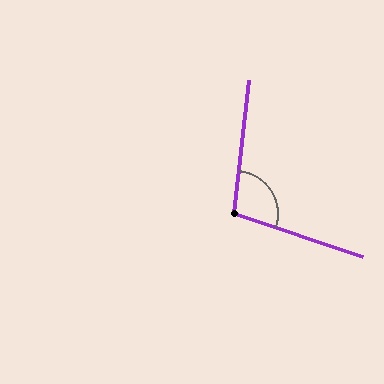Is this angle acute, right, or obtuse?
It is obtuse.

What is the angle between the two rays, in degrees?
Approximately 102 degrees.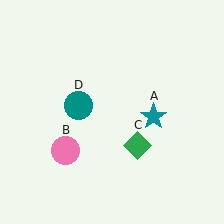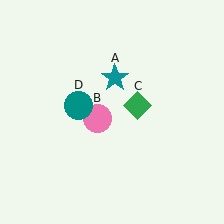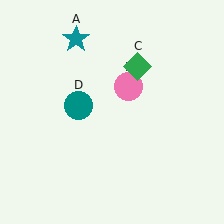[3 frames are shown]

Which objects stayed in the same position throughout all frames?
Teal circle (object D) remained stationary.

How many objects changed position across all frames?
3 objects changed position: teal star (object A), pink circle (object B), green diamond (object C).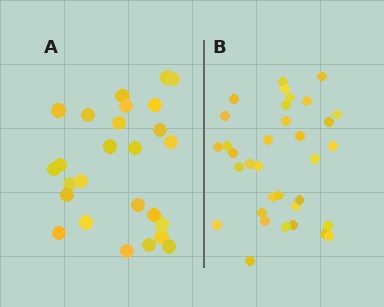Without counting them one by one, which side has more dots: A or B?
Region B (the right region) has more dots.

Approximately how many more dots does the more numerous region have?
Region B has roughly 8 or so more dots than region A.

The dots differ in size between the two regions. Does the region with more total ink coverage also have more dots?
No. Region A has more total ink coverage because its dots are larger, but region B actually contains more individual dots. Total area can be misleading — the number of items is what matters here.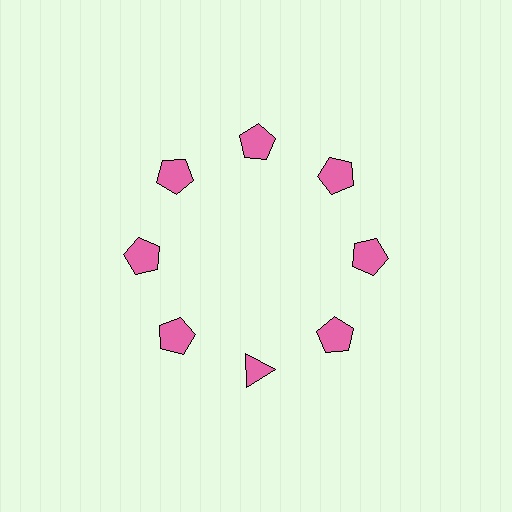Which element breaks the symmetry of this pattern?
The pink triangle at roughly the 6 o'clock position breaks the symmetry. All other shapes are pink pentagons.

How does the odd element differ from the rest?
It has a different shape: triangle instead of pentagon.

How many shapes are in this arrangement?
There are 8 shapes arranged in a ring pattern.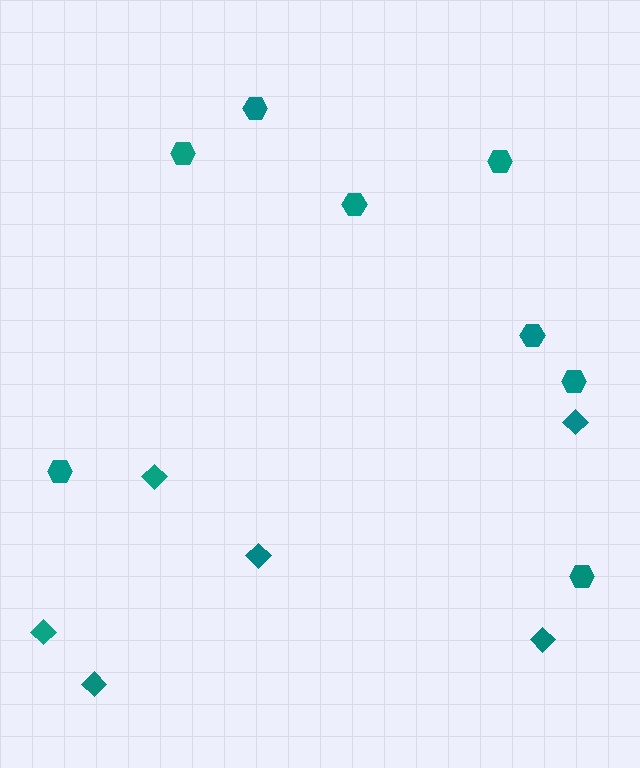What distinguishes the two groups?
There are 2 groups: one group of diamonds (6) and one group of hexagons (8).